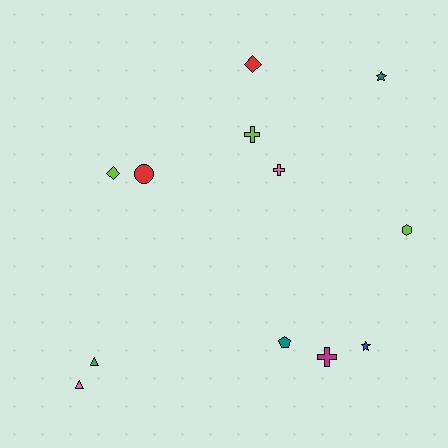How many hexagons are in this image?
There is 1 hexagon.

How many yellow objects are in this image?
There are no yellow objects.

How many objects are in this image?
There are 12 objects.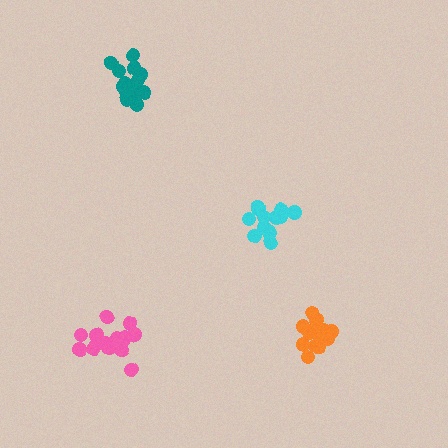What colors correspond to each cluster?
The clusters are colored: pink, teal, cyan, orange.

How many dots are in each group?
Group 1: 16 dots, Group 2: 15 dots, Group 3: 16 dots, Group 4: 14 dots (61 total).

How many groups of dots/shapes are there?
There are 4 groups.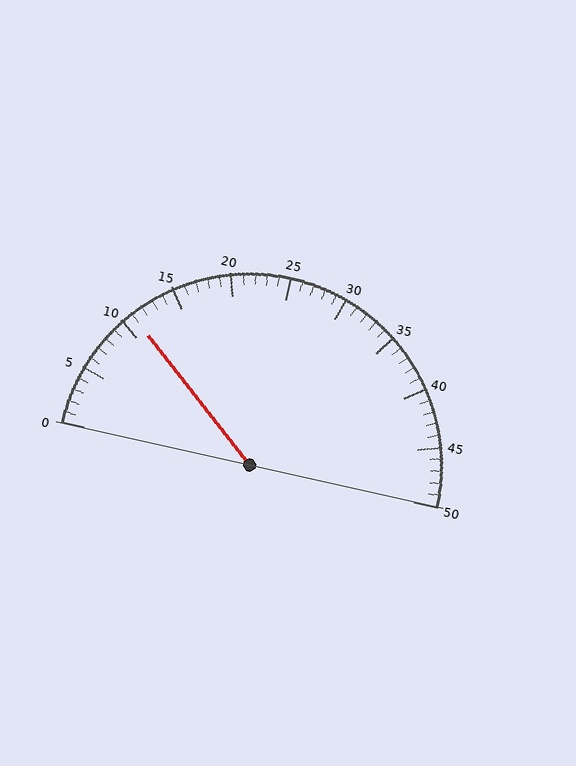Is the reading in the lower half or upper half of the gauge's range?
The reading is in the lower half of the range (0 to 50).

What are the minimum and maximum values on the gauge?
The gauge ranges from 0 to 50.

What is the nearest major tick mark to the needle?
The nearest major tick mark is 10.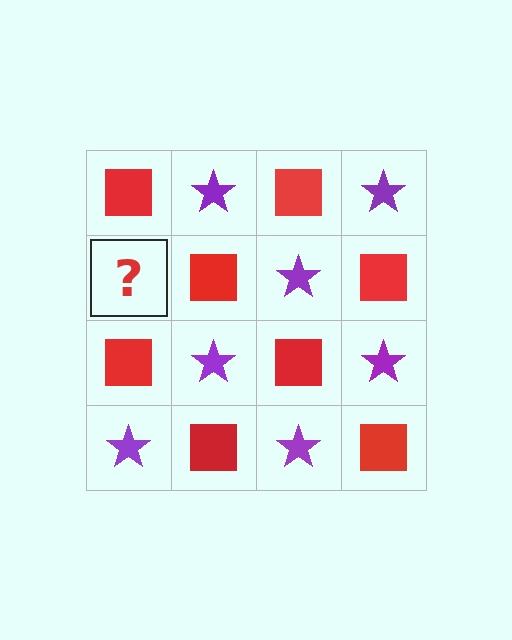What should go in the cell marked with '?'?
The missing cell should contain a purple star.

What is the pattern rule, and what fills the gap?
The rule is that it alternates red square and purple star in a checkerboard pattern. The gap should be filled with a purple star.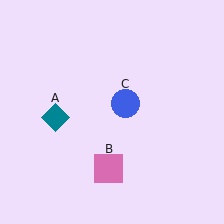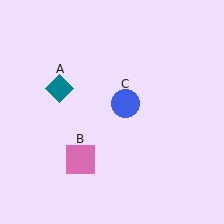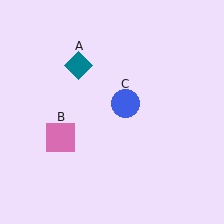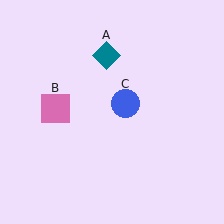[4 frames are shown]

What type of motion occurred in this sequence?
The teal diamond (object A), pink square (object B) rotated clockwise around the center of the scene.